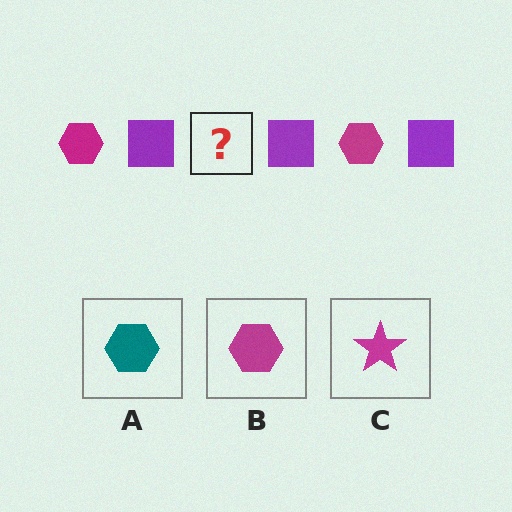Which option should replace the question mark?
Option B.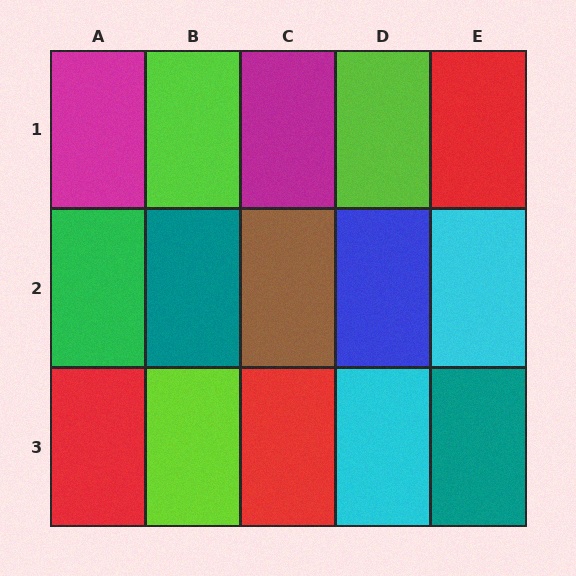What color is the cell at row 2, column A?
Green.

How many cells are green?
1 cell is green.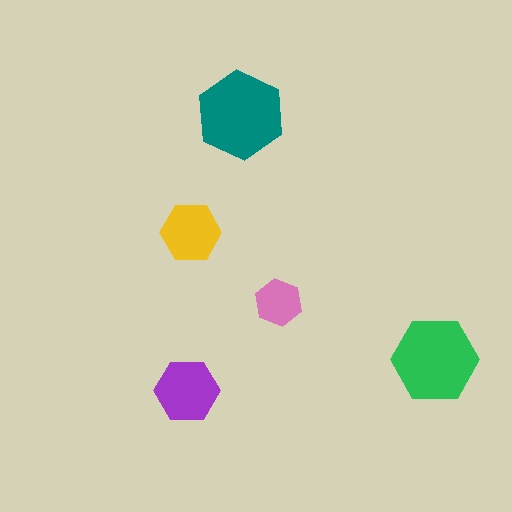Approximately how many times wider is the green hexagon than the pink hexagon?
About 2 times wider.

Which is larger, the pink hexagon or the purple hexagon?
The purple one.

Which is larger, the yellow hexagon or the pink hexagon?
The yellow one.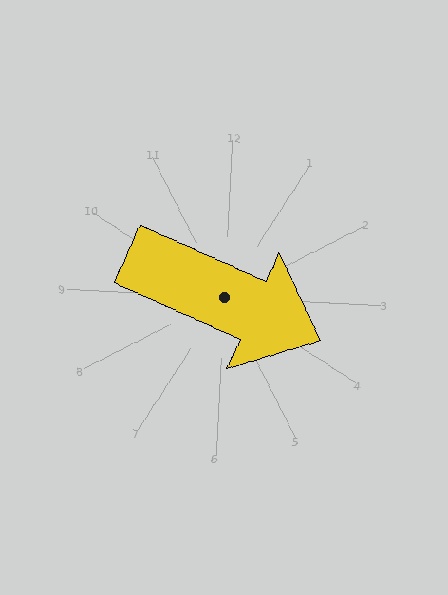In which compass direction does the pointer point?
East.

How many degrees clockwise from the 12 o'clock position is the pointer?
Approximately 111 degrees.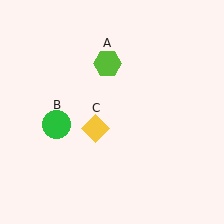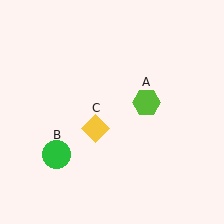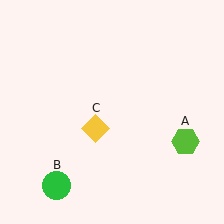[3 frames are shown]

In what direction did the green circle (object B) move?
The green circle (object B) moved down.